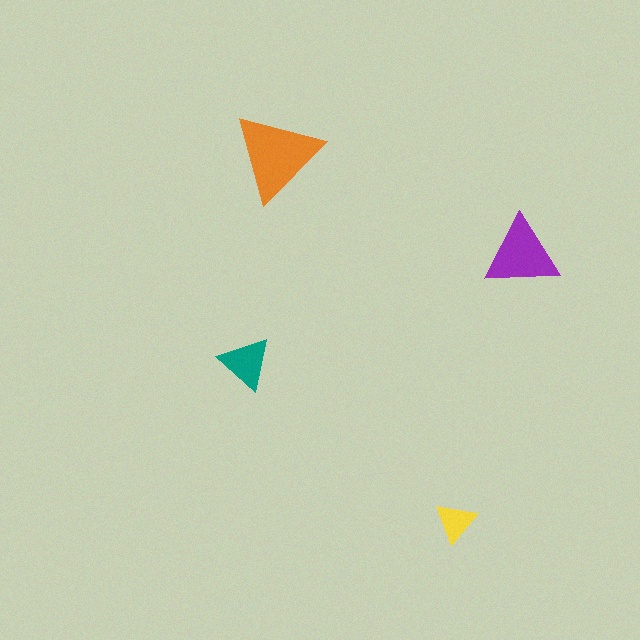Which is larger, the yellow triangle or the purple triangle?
The purple one.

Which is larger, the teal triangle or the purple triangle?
The purple one.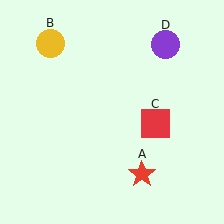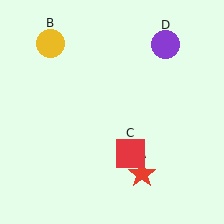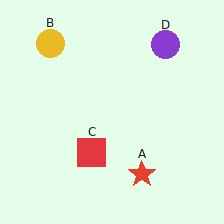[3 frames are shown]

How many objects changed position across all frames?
1 object changed position: red square (object C).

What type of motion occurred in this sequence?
The red square (object C) rotated clockwise around the center of the scene.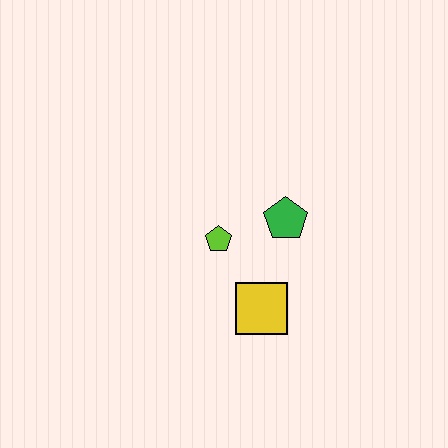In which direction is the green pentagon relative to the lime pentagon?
The green pentagon is to the right of the lime pentagon.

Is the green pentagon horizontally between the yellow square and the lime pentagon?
No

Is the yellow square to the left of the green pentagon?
Yes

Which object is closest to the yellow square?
The lime pentagon is closest to the yellow square.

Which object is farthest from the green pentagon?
The yellow square is farthest from the green pentagon.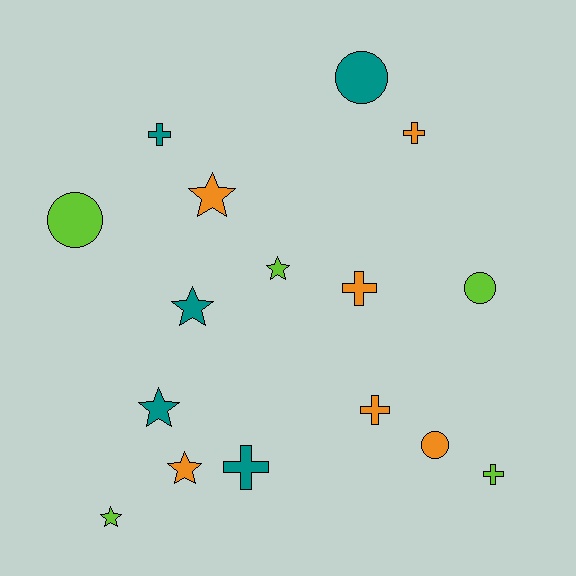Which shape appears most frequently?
Cross, with 6 objects.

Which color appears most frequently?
Orange, with 6 objects.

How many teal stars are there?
There are 2 teal stars.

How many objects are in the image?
There are 16 objects.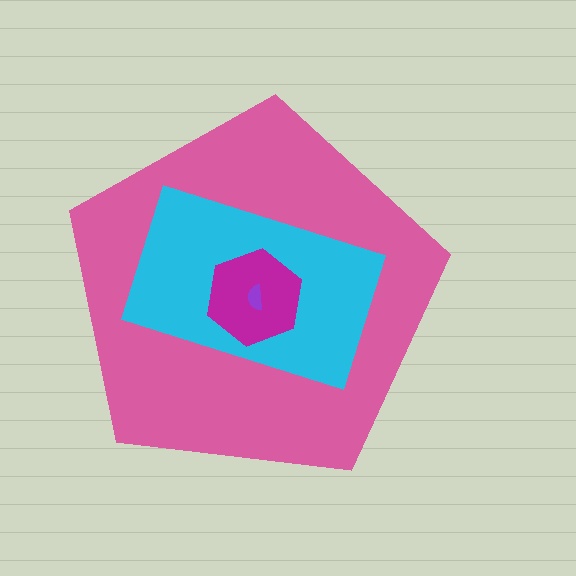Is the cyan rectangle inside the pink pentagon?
Yes.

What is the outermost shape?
The pink pentagon.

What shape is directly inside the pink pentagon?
The cyan rectangle.